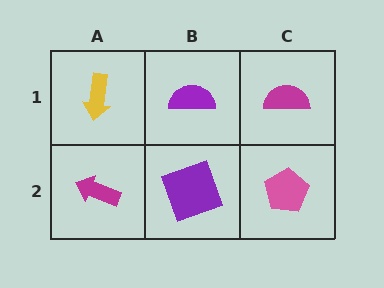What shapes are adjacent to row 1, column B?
A purple square (row 2, column B), a yellow arrow (row 1, column A), a magenta semicircle (row 1, column C).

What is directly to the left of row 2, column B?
A magenta arrow.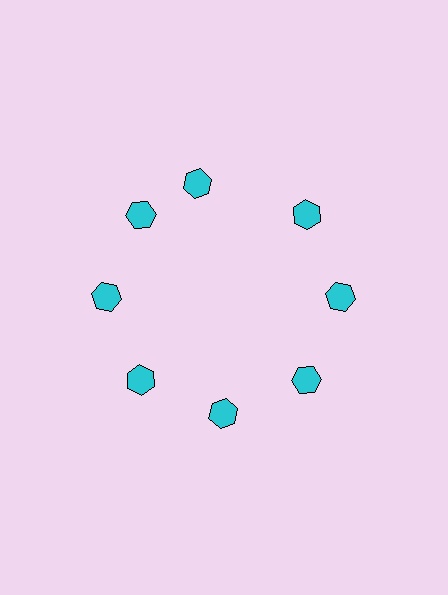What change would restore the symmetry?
The symmetry would be restored by rotating it back into even spacing with its neighbors so that all 8 hexagons sit at equal angles and equal distance from the center.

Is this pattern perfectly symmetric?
No. The 8 cyan hexagons are arranged in a ring, but one element near the 12 o'clock position is rotated out of alignment along the ring, breaking the 8-fold rotational symmetry.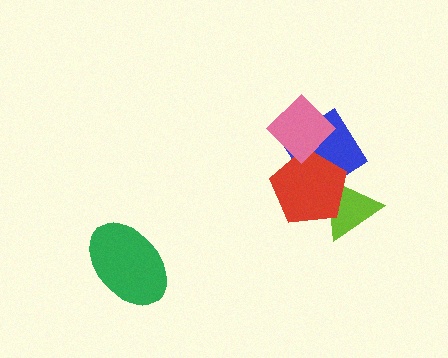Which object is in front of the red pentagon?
The pink diamond is in front of the red pentagon.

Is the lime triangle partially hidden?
Yes, it is partially covered by another shape.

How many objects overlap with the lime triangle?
2 objects overlap with the lime triangle.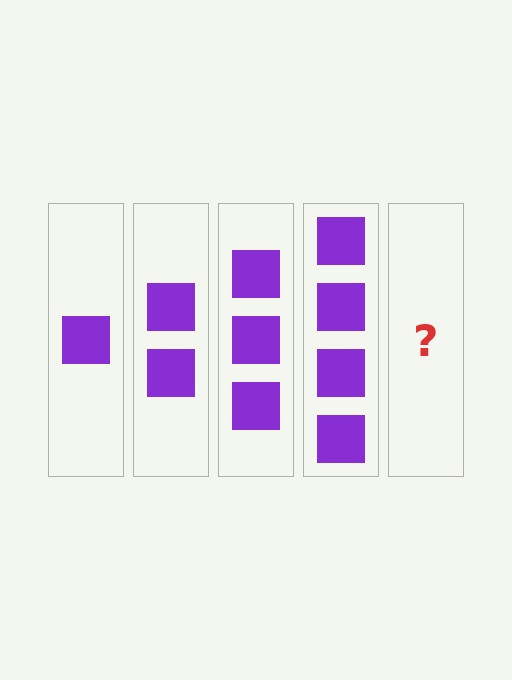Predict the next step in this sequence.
The next step is 5 squares.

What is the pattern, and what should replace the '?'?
The pattern is that each step adds one more square. The '?' should be 5 squares.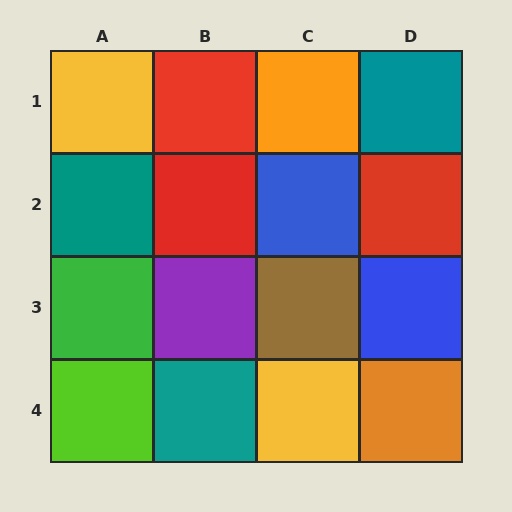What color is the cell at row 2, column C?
Blue.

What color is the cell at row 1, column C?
Orange.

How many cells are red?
3 cells are red.